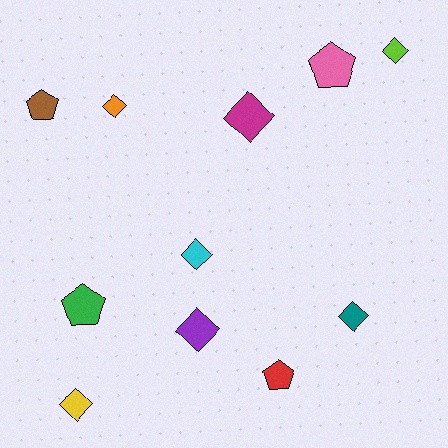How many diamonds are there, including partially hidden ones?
There are 7 diamonds.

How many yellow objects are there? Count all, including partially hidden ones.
There is 1 yellow object.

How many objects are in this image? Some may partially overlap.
There are 11 objects.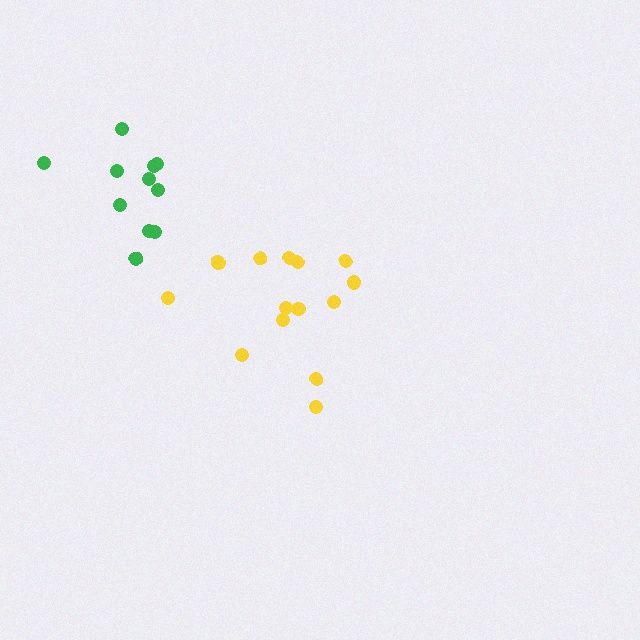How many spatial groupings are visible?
There are 2 spatial groupings.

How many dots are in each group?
Group 1: 11 dots, Group 2: 14 dots (25 total).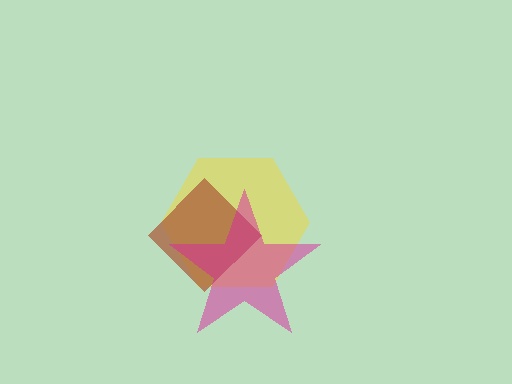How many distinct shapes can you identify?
There are 3 distinct shapes: a yellow hexagon, a brown diamond, a magenta star.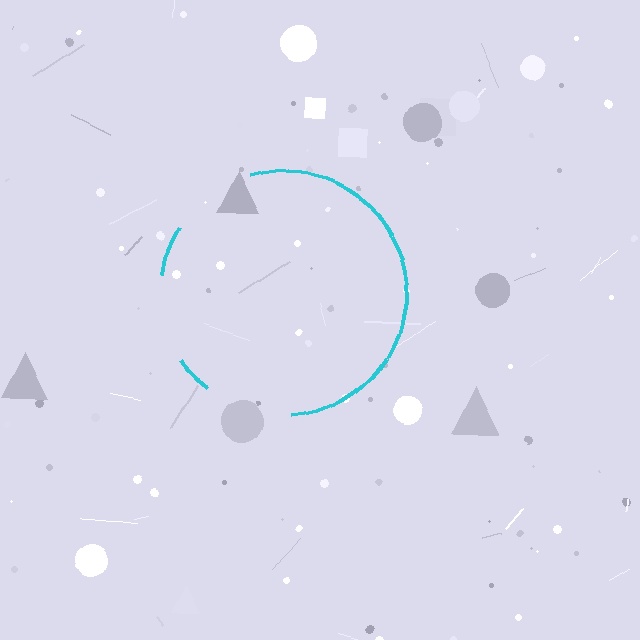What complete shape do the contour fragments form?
The contour fragments form a circle.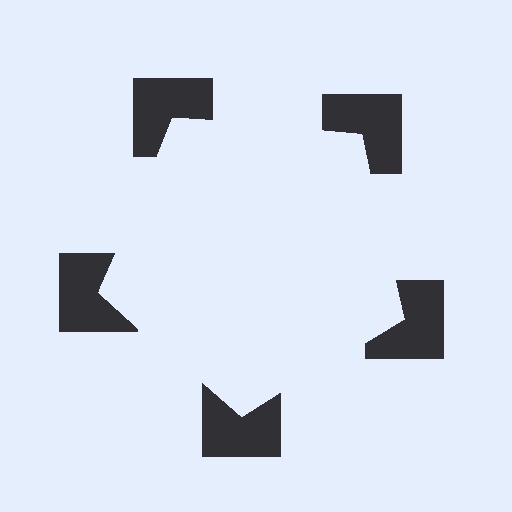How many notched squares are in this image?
There are 5 — one at each vertex of the illusory pentagon.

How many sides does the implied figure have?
5 sides.